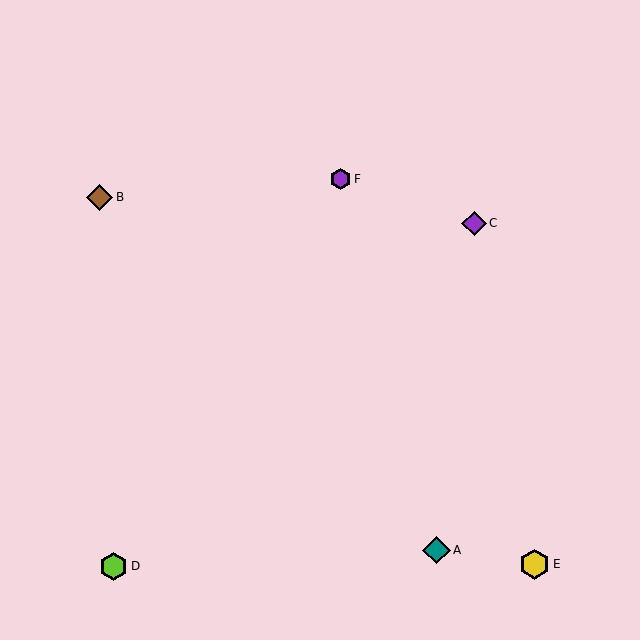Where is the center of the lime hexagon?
The center of the lime hexagon is at (114, 566).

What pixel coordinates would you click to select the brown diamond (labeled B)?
Click at (100, 197) to select the brown diamond B.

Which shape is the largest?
The yellow hexagon (labeled E) is the largest.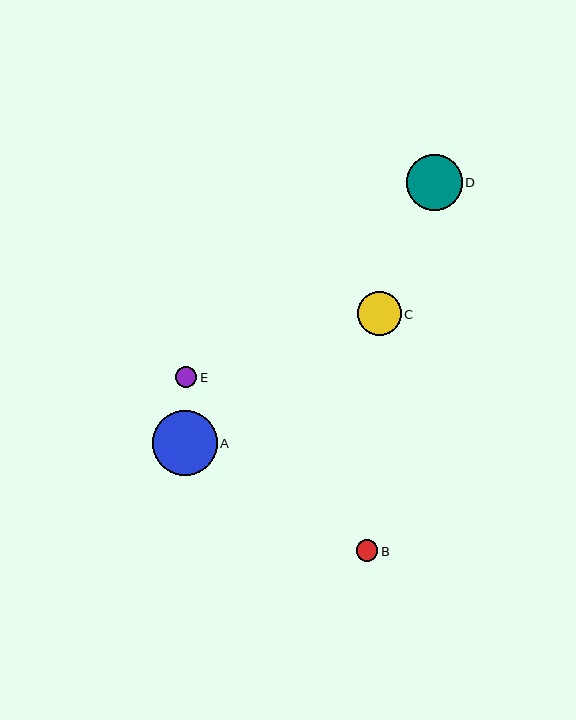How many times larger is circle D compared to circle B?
Circle D is approximately 2.6 times the size of circle B.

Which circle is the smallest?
Circle E is the smallest with a size of approximately 21 pixels.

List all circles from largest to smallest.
From largest to smallest: A, D, C, B, E.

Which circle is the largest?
Circle A is the largest with a size of approximately 64 pixels.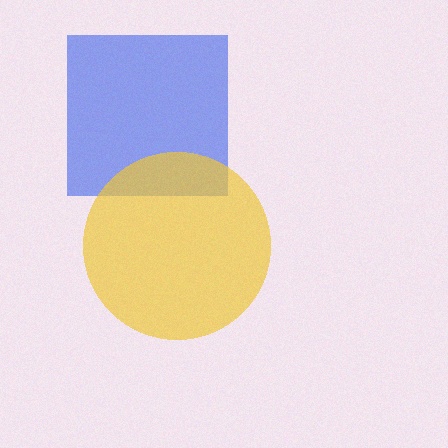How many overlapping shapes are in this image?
There are 2 overlapping shapes in the image.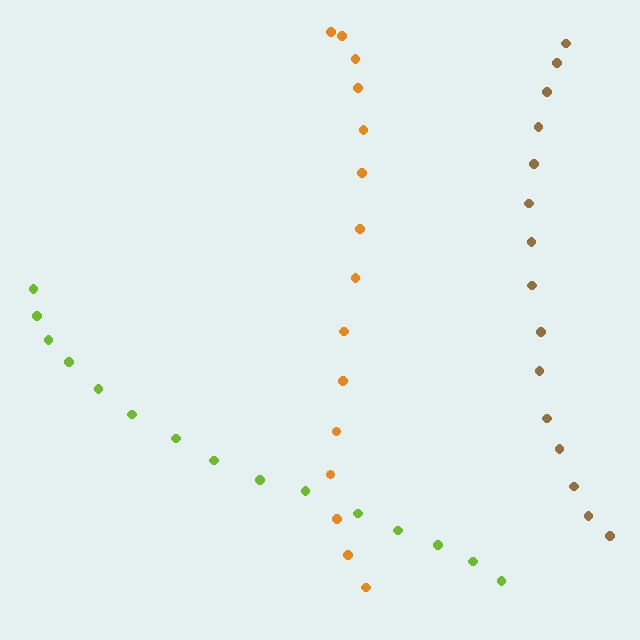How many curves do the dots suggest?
There are 3 distinct paths.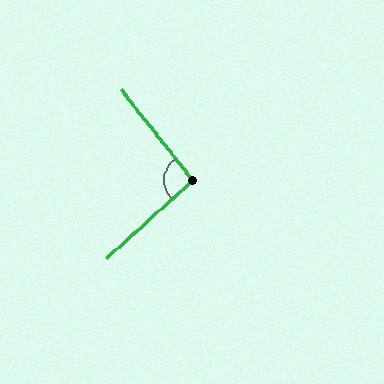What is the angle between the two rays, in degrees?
Approximately 94 degrees.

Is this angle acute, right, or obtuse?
It is approximately a right angle.